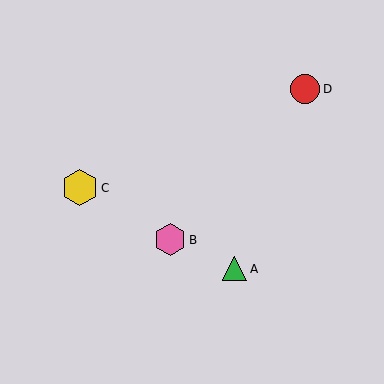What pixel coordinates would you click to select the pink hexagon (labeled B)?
Click at (170, 240) to select the pink hexagon B.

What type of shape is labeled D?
Shape D is a red circle.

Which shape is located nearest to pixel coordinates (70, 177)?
The yellow hexagon (labeled C) at (80, 188) is nearest to that location.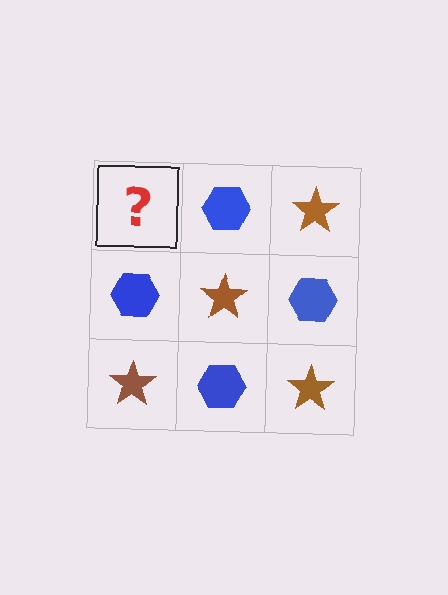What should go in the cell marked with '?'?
The missing cell should contain a brown star.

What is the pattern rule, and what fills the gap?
The rule is that it alternates brown star and blue hexagon in a checkerboard pattern. The gap should be filled with a brown star.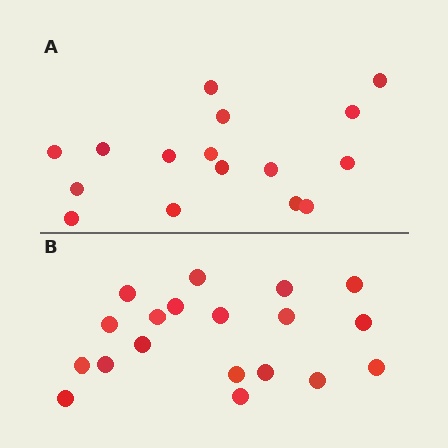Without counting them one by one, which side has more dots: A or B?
Region B (the bottom region) has more dots.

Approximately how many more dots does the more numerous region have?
Region B has just a few more — roughly 2 or 3 more dots than region A.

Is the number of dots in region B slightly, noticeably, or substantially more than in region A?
Region B has only slightly more — the two regions are fairly close. The ratio is roughly 1.2 to 1.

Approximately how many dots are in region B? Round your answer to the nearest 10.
About 20 dots. (The exact count is 19, which rounds to 20.)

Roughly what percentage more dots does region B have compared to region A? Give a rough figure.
About 20% more.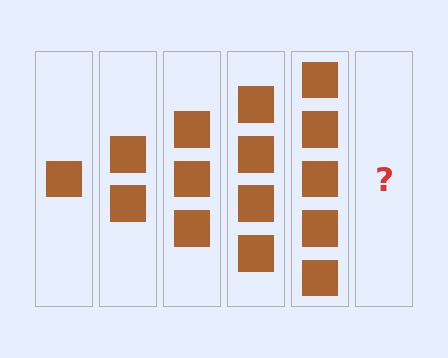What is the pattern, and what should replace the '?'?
The pattern is that each step adds one more square. The '?' should be 6 squares.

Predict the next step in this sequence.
The next step is 6 squares.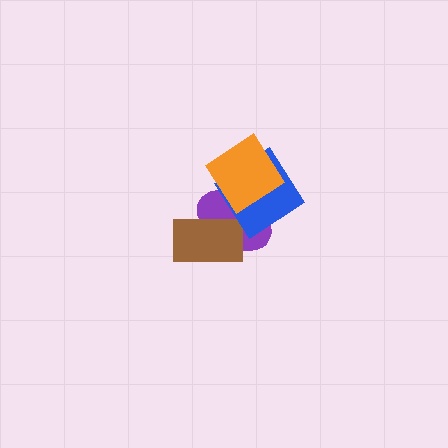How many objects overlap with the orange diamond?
2 objects overlap with the orange diamond.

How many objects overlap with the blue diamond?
2 objects overlap with the blue diamond.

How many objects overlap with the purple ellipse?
3 objects overlap with the purple ellipse.